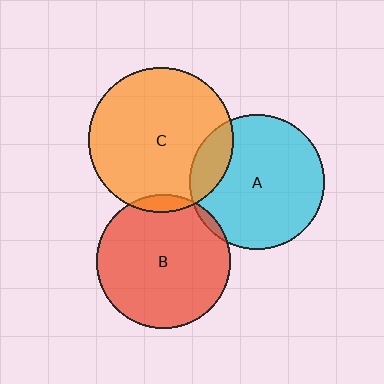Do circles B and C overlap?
Yes.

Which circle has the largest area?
Circle C (orange).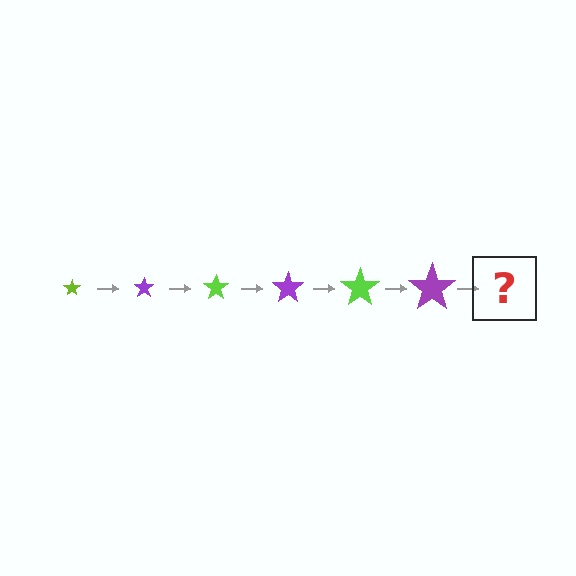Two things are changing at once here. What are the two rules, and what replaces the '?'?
The two rules are that the star grows larger each step and the color cycles through lime and purple. The '?' should be a lime star, larger than the previous one.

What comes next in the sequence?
The next element should be a lime star, larger than the previous one.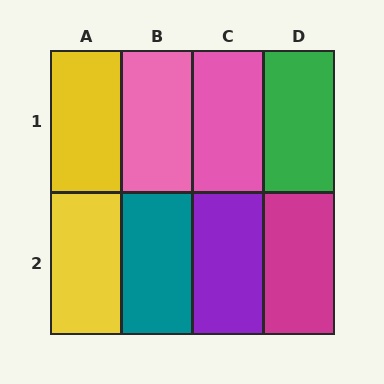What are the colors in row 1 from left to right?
Yellow, pink, pink, green.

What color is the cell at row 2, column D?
Magenta.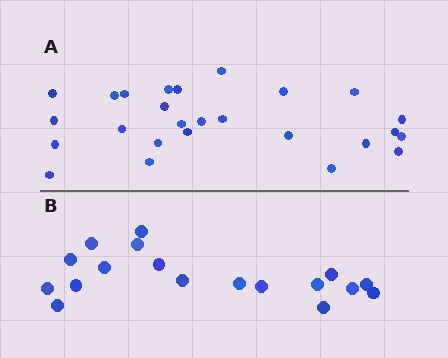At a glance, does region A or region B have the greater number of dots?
Region A (the top region) has more dots.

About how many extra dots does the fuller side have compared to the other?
Region A has roughly 8 or so more dots than region B.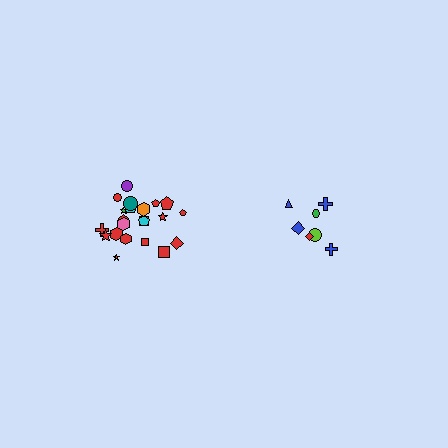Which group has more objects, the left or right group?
The left group.